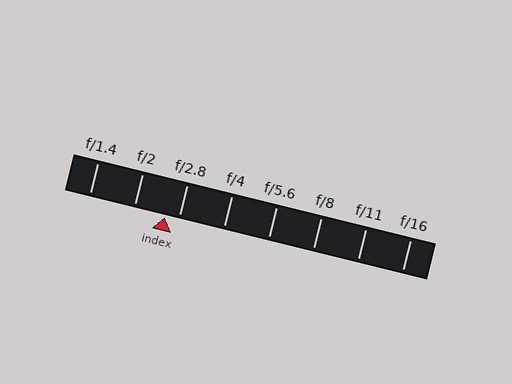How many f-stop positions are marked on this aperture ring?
There are 8 f-stop positions marked.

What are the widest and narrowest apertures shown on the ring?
The widest aperture shown is f/1.4 and the narrowest is f/16.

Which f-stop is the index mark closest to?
The index mark is closest to f/2.8.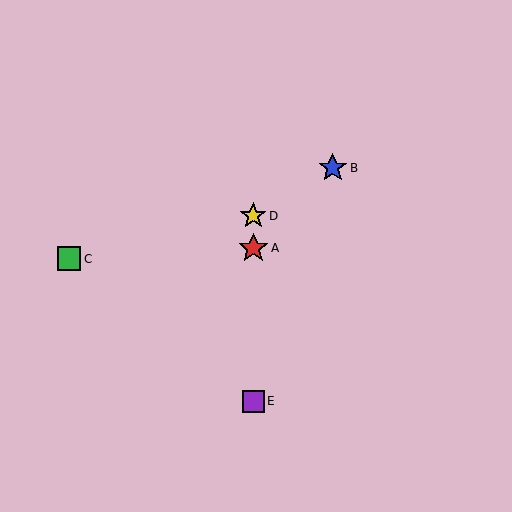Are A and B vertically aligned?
No, A is at x≈253 and B is at x≈333.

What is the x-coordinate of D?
Object D is at x≈253.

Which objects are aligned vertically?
Objects A, D, E are aligned vertically.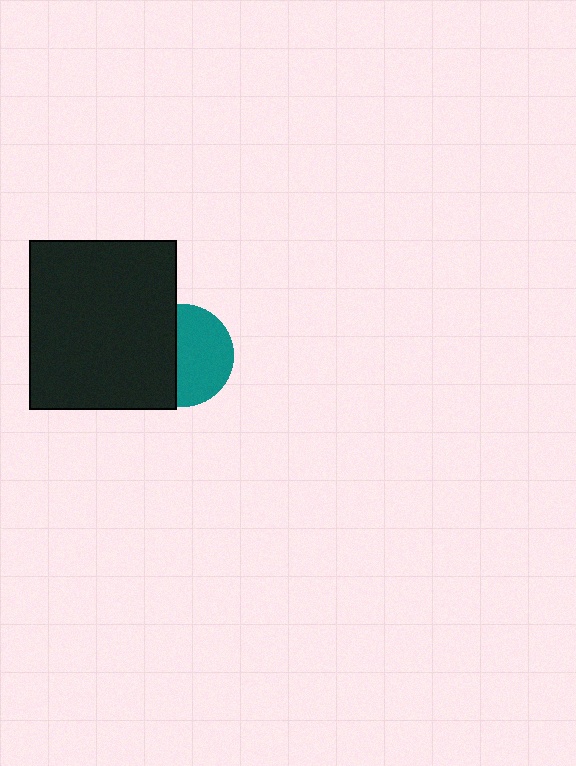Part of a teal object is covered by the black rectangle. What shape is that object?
It is a circle.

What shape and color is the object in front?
The object in front is a black rectangle.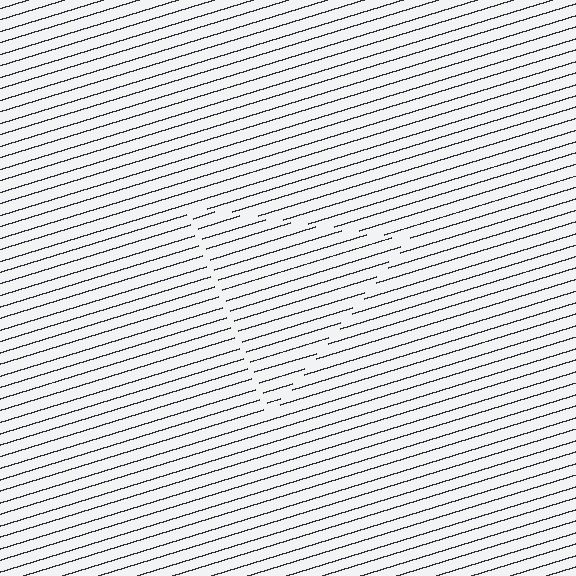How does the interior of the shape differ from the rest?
The interior of the shape contains the same grating, shifted by half a period — the contour is defined by the phase discontinuity where line-ends from the inner and outer gratings abut.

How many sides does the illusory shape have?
3 sides — the line-ends trace a triangle.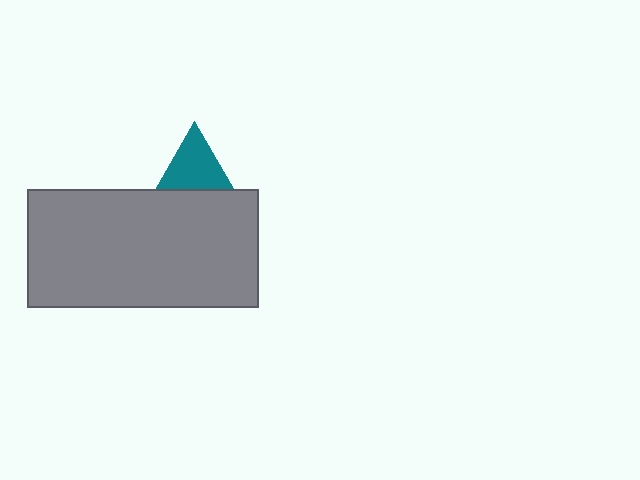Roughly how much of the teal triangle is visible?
A small part of it is visible (roughly 41%).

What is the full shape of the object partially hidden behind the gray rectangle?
The partially hidden object is a teal triangle.